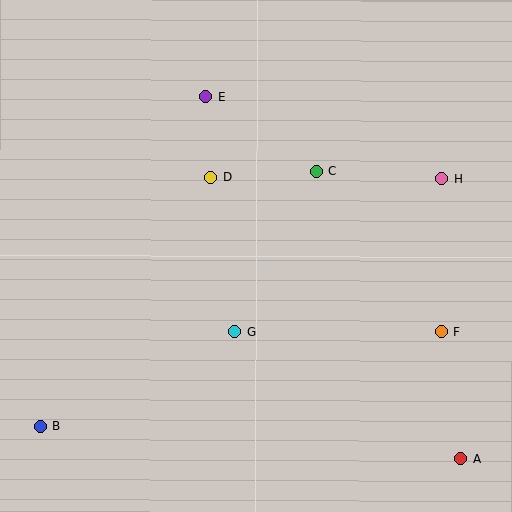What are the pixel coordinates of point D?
Point D is at (211, 177).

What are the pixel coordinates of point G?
Point G is at (235, 332).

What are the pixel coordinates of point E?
Point E is at (205, 97).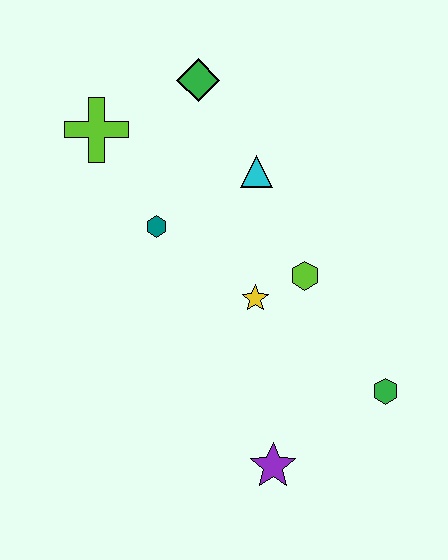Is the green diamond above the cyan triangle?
Yes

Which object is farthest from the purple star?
The green diamond is farthest from the purple star.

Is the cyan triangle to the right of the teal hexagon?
Yes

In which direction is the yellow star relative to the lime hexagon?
The yellow star is to the left of the lime hexagon.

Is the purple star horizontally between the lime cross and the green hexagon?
Yes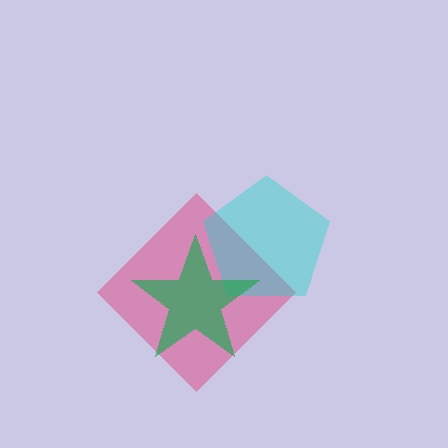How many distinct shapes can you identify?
There are 3 distinct shapes: a pink diamond, a cyan pentagon, a green star.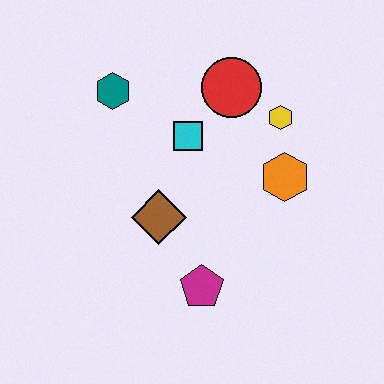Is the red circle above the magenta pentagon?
Yes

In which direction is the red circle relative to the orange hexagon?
The red circle is above the orange hexagon.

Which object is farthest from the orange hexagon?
The teal hexagon is farthest from the orange hexagon.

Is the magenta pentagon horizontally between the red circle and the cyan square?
Yes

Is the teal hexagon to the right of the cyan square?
No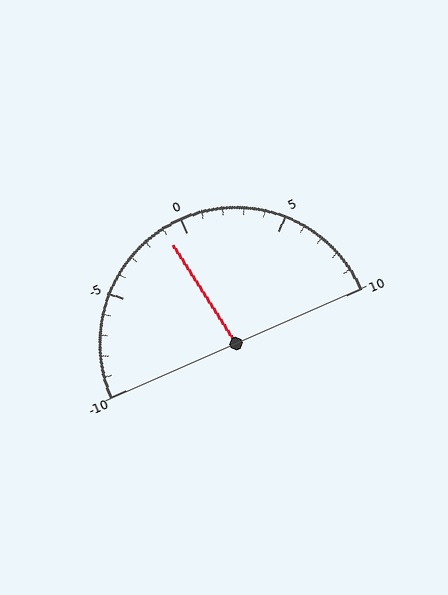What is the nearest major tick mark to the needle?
The nearest major tick mark is 0.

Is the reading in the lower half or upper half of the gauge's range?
The reading is in the lower half of the range (-10 to 10).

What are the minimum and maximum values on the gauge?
The gauge ranges from -10 to 10.